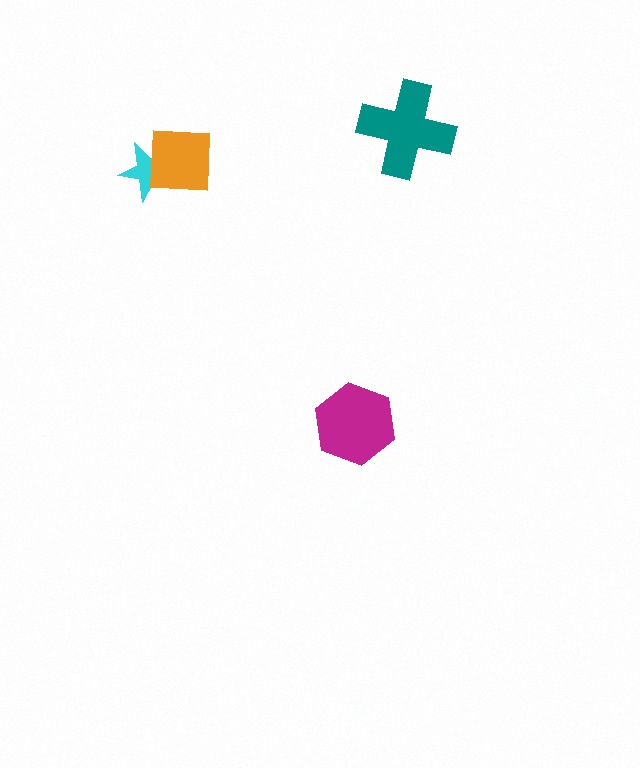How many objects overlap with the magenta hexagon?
0 objects overlap with the magenta hexagon.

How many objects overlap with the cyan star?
1 object overlaps with the cyan star.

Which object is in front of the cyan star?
The orange square is in front of the cyan star.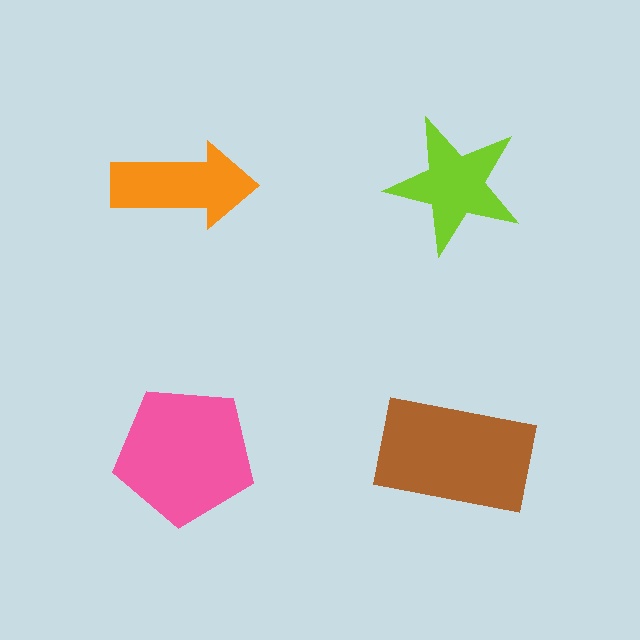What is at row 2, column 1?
A pink pentagon.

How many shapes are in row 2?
2 shapes.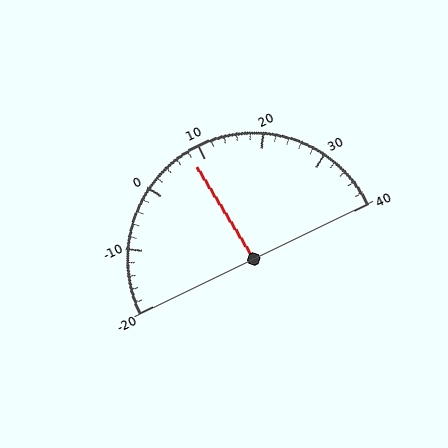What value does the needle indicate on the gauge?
The needle indicates approximately 8.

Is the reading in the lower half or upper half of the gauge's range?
The reading is in the lower half of the range (-20 to 40).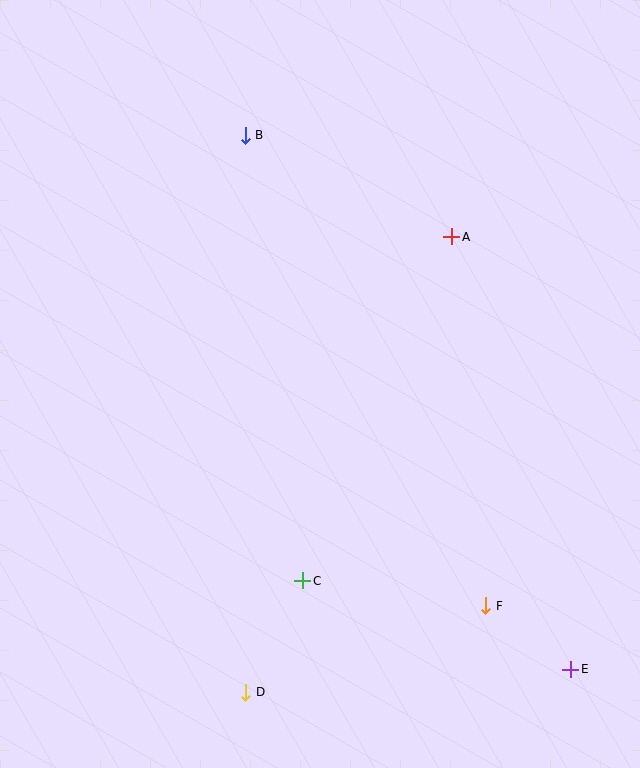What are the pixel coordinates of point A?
Point A is at (452, 237).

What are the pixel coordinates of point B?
Point B is at (245, 135).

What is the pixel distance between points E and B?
The distance between E and B is 625 pixels.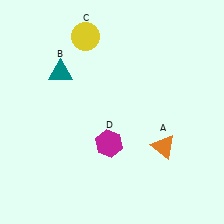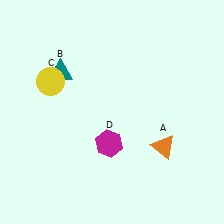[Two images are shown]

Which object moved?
The yellow circle (C) moved down.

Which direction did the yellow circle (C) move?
The yellow circle (C) moved down.